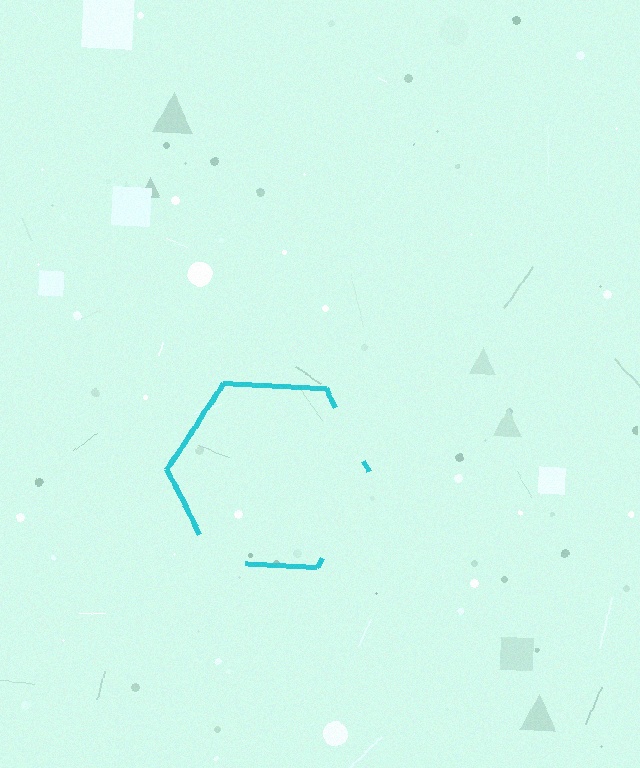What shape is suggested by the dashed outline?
The dashed outline suggests a hexagon.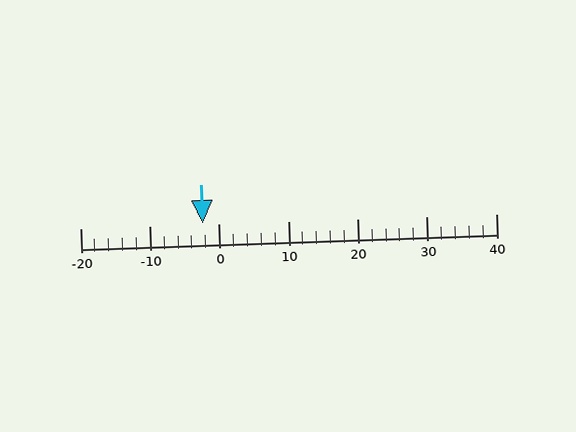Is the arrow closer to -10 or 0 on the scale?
The arrow is closer to 0.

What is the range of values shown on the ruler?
The ruler shows values from -20 to 40.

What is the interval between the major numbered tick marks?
The major tick marks are spaced 10 units apart.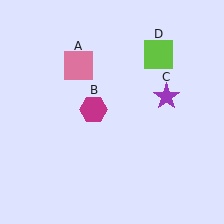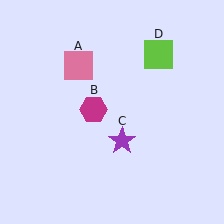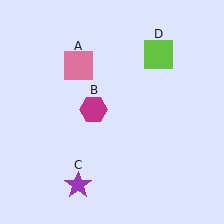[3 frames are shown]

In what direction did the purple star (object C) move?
The purple star (object C) moved down and to the left.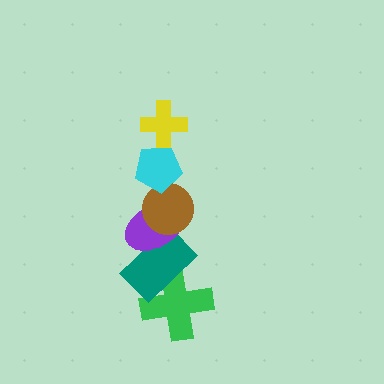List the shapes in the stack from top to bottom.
From top to bottom: the yellow cross, the cyan pentagon, the brown circle, the purple ellipse, the teal rectangle, the green cross.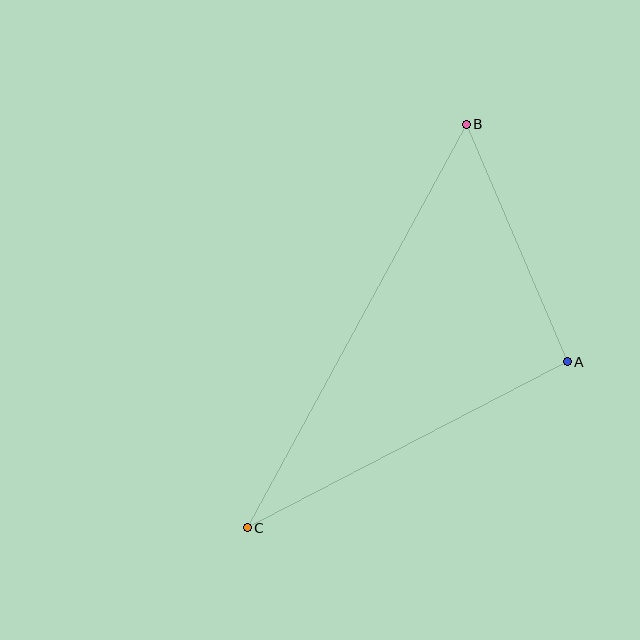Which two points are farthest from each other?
Points B and C are farthest from each other.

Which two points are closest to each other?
Points A and B are closest to each other.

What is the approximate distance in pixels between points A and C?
The distance between A and C is approximately 360 pixels.